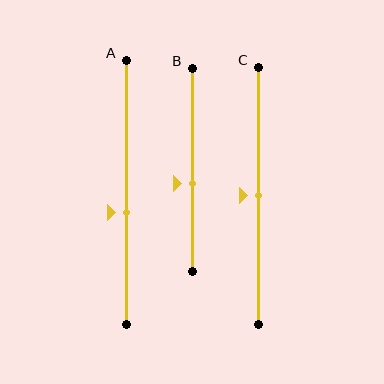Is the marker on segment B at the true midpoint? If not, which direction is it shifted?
No, the marker on segment B is shifted downward by about 7% of the segment length.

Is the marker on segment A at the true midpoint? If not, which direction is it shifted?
No, the marker on segment A is shifted downward by about 8% of the segment length.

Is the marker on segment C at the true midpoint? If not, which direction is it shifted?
Yes, the marker on segment C is at the true midpoint.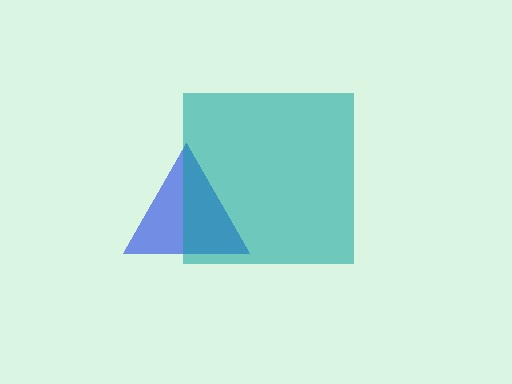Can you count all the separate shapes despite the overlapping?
Yes, there are 2 separate shapes.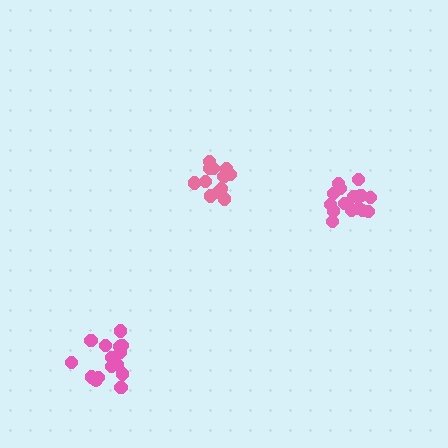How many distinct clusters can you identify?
There are 3 distinct clusters.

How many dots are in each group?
Group 1: 15 dots, Group 2: 15 dots, Group 3: 13 dots (43 total).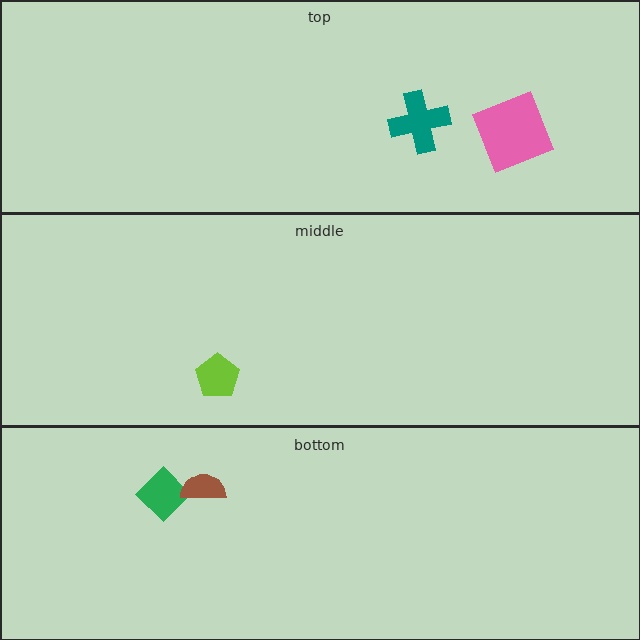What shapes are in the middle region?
The lime pentagon.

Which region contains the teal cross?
The top region.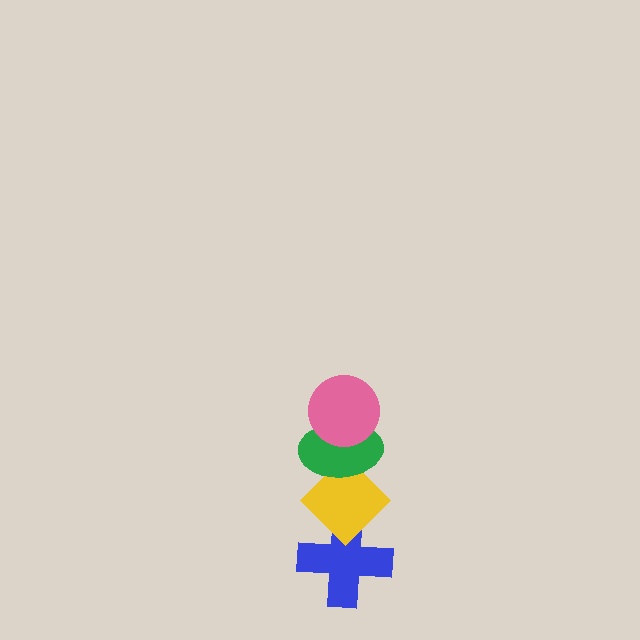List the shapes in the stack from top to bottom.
From top to bottom: the pink circle, the green ellipse, the yellow diamond, the blue cross.